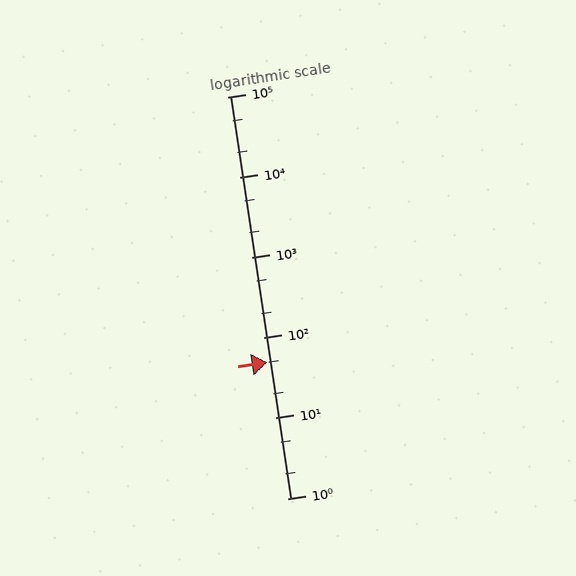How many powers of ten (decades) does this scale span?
The scale spans 5 decades, from 1 to 100000.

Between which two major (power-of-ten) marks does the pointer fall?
The pointer is between 10 and 100.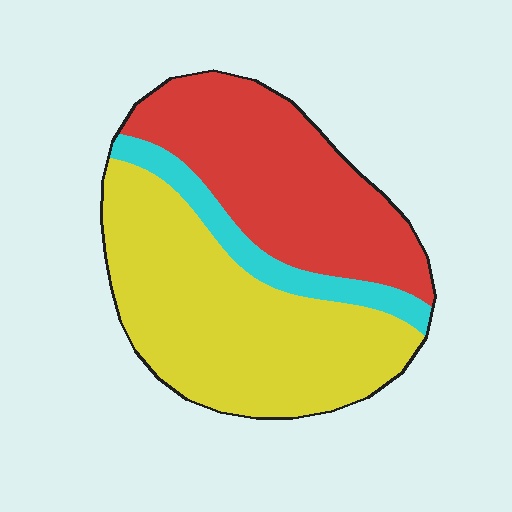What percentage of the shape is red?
Red takes up about two fifths (2/5) of the shape.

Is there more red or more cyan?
Red.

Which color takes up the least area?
Cyan, at roughly 10%.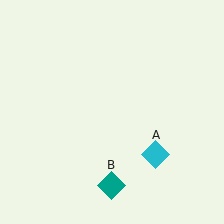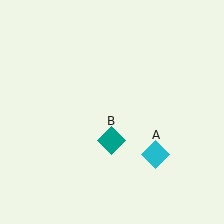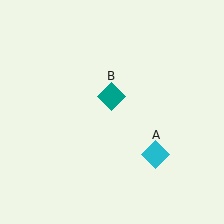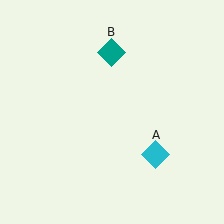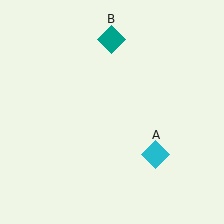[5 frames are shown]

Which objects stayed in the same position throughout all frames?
Cyan diamond (object A) remained stationary.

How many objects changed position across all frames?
1 object changed position: teal diamond (object B).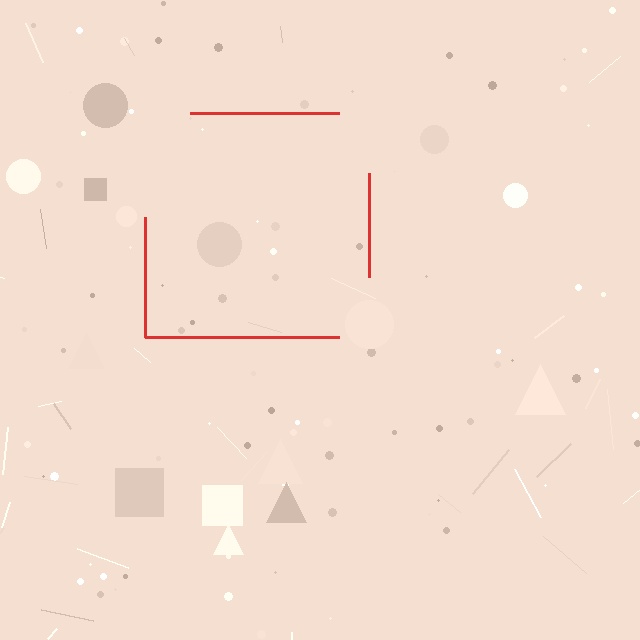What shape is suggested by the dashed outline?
The dashed outline suggests a square.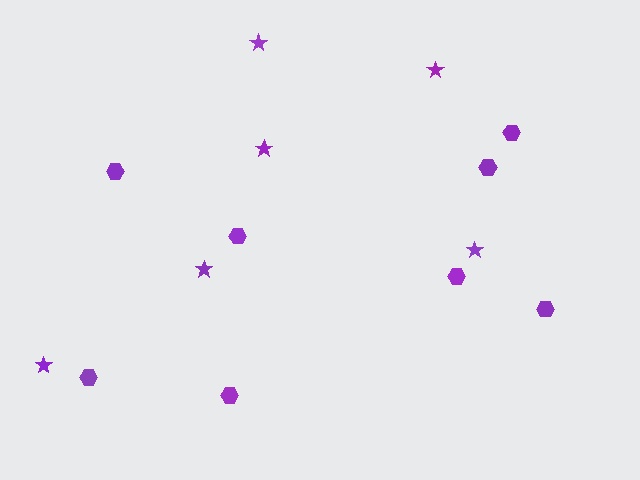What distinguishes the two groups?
There are 2 groups: one group of stars (6) and one group of hexagons (8).